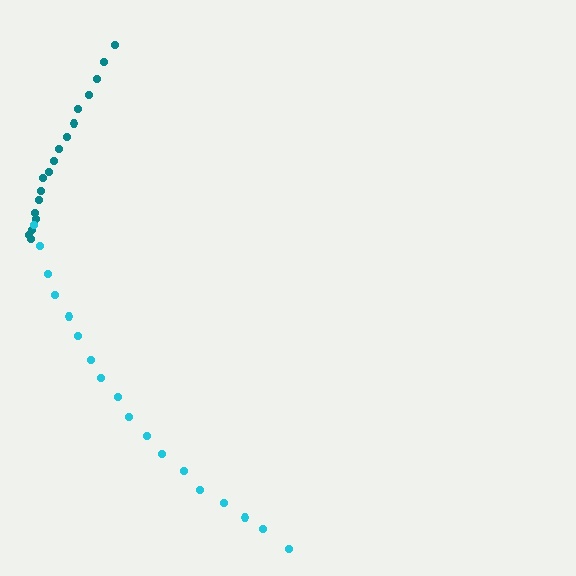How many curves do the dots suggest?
There are 2 distinct paths.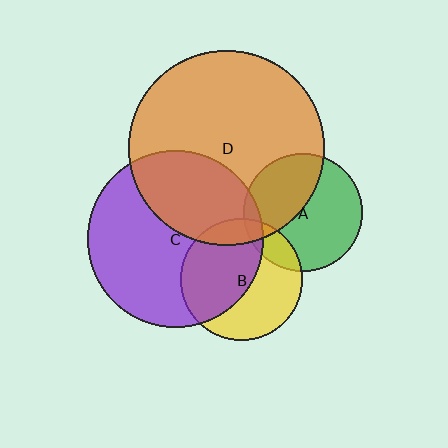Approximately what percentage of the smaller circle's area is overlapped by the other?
Approximately 15%.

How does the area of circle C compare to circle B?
Approximately 2.1 times.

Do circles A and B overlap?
Yes.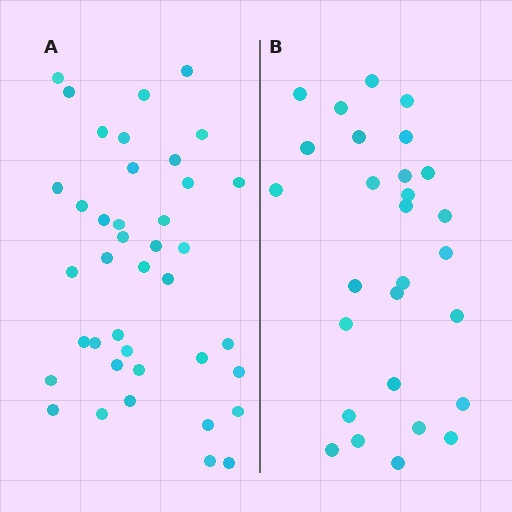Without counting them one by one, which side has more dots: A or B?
Region A (the left region) has more dots.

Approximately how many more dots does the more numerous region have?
Region A has roughly 12 or so more dots than region B.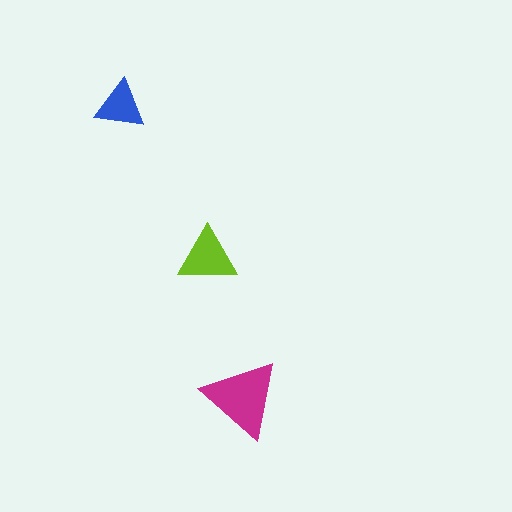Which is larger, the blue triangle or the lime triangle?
The lime one.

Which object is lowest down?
The magenta triangle is bottommost.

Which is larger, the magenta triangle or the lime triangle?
The magenta one.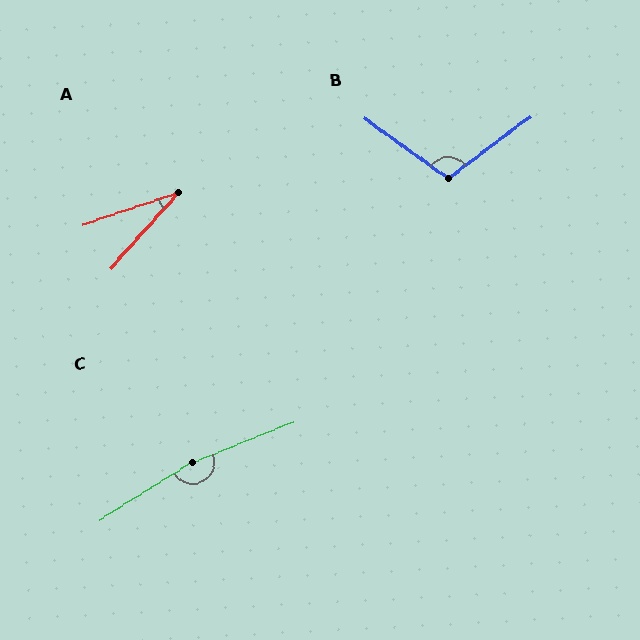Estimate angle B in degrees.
Approximately 107 degrees.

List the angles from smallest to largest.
A (30°), B (107°), C (169°).